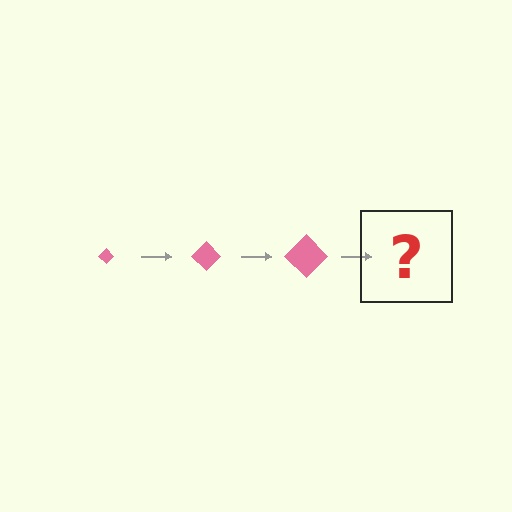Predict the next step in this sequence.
The next step is a pink diamond, larger than the previous one.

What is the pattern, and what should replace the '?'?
The pattern is that the diamond gets progressively larger each step. The '?' should be a pink diamond, larger than the previous one.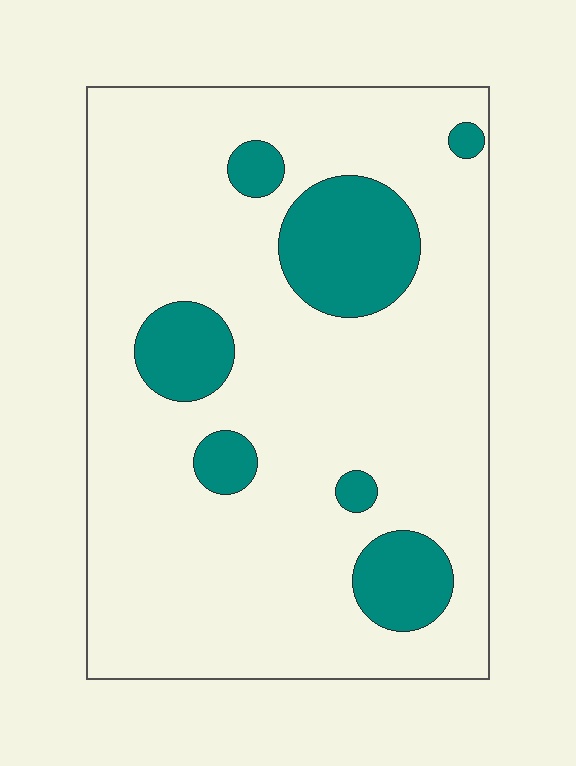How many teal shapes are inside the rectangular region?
7.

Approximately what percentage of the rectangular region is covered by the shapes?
Approximately 15%.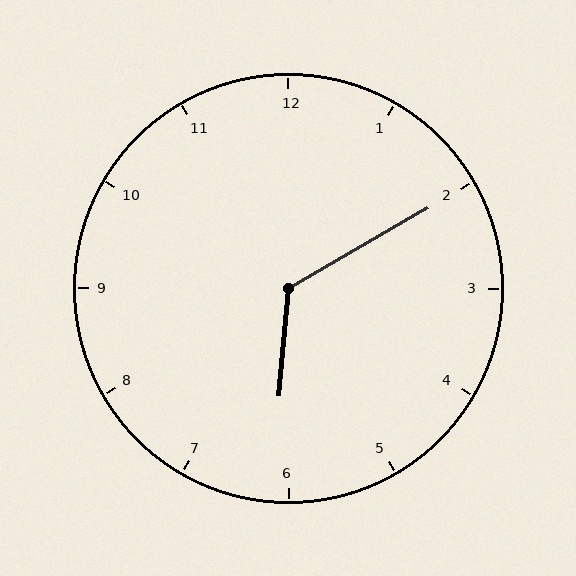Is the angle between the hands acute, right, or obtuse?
It is obtuse.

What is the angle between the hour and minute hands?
Approximately 125 degrees.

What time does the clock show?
6:10.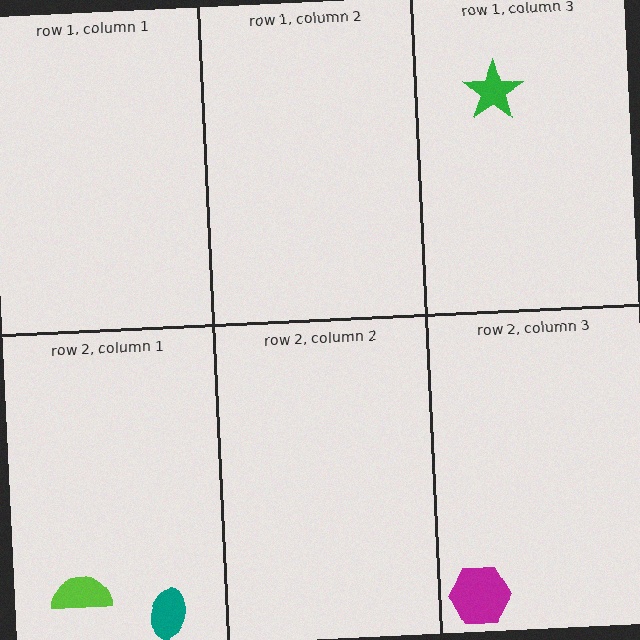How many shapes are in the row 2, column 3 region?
1.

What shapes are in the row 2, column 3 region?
The magenta hexagon.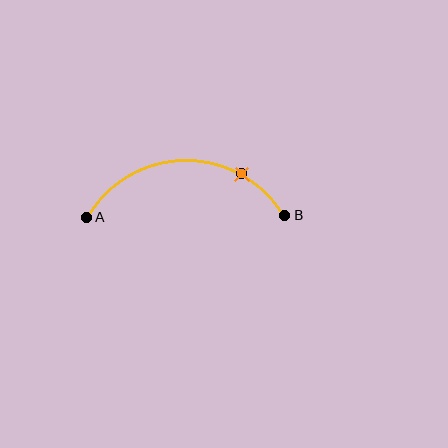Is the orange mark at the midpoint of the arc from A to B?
No. The orange mark lies on the arc but is closer to endpoint B. The arc midpoint would be at the point on the curve equidistant along the arc from both A and B.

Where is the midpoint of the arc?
The arc midpoint is the point on the curve farthest from the straight line joining A and B. It sits above that line.